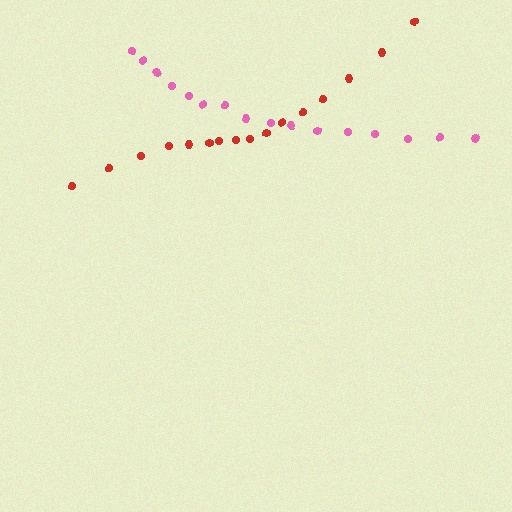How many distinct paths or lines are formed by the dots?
There are 2 distinct paths.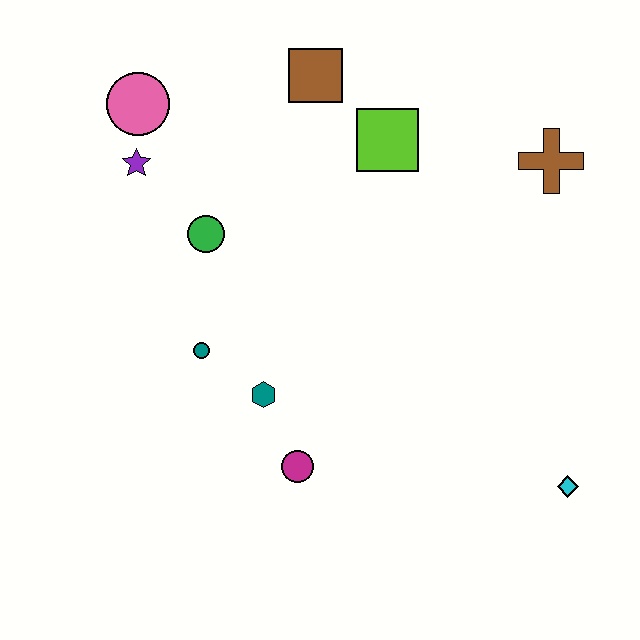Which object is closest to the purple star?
The pink circle is closest to the purple star.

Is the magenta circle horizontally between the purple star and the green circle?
No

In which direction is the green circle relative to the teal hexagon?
The green circle is above the teal hexagon.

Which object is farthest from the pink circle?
The cyan diamond is farthest from the pink circle.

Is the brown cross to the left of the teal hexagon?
No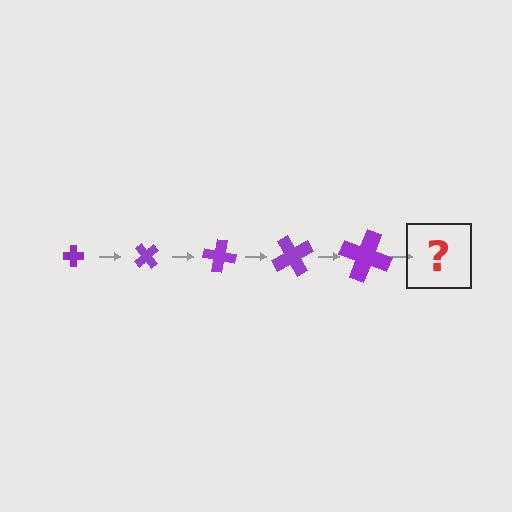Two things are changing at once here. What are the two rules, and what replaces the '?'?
The two rules are that the cross grows larger each step and it rotates 50 degrees each step. The '?' should be a cross, larger than the previous one and rotated 250 degrees from the start.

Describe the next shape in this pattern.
It should be a cross, larger than the previous one and rotated 250 degrees from the start.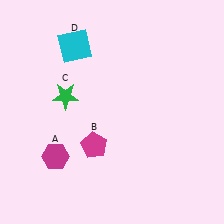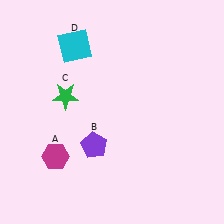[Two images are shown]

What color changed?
The pentagon (B) changed from magenta in Image 1 to purple in Image 2.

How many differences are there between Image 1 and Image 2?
There is 1 difference between the two images.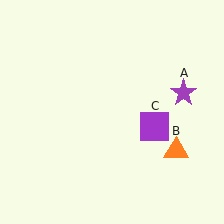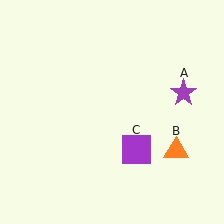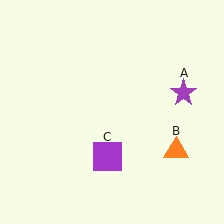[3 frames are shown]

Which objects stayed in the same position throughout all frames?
Purple star (object A) and orange triangle (object B) remained stationary.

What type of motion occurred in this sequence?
The purple square (object C) rotated clockwise around the center of the scene.